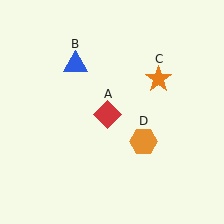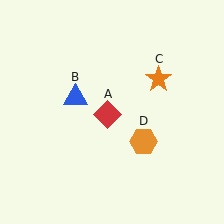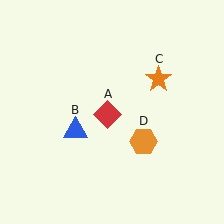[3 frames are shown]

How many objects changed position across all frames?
1 object changed position: blue triangle (object B).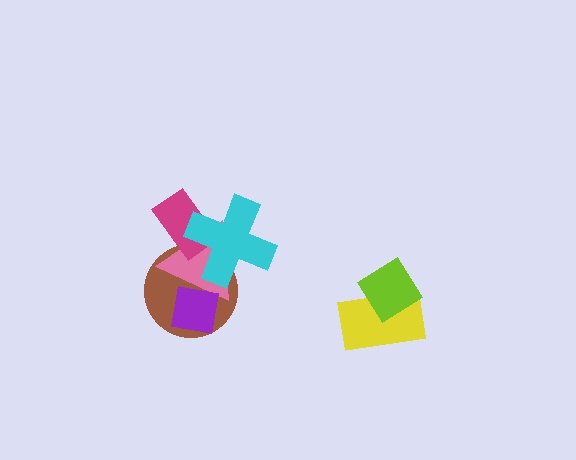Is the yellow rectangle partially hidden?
Yes, it is partially covered by another shape.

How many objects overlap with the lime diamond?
1 object overlaps with the lime diamond.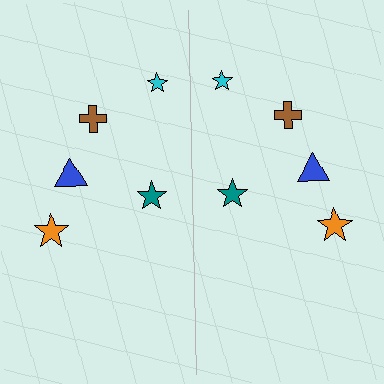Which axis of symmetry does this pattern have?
The pattern has a vertical axis of symmetry running through the center of the image.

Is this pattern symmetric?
Yes, this pattern has bilateral (reflection) symmetry.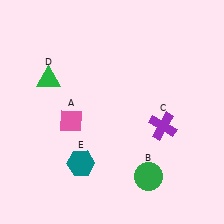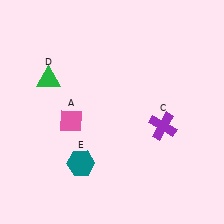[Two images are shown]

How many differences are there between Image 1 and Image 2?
There is 1 difference between the two images.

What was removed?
The green circle (B) was removed in Image 2.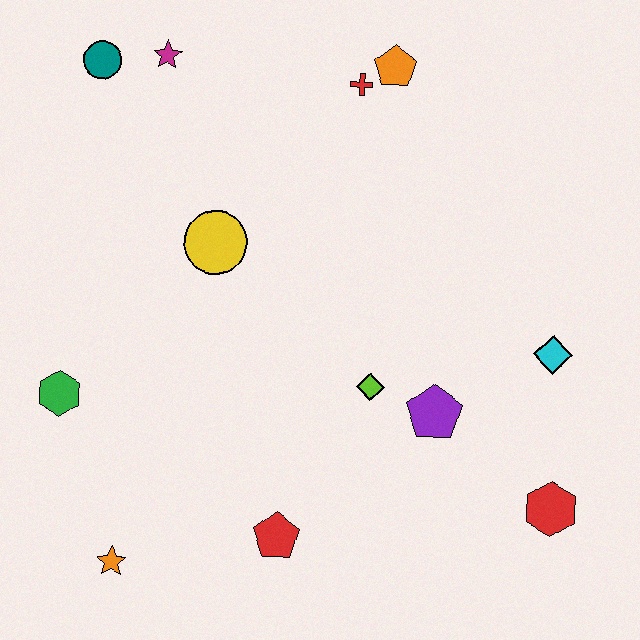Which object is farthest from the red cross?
The orange star is farthest from the red cross.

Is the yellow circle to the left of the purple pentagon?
Yes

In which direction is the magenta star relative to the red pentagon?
The magenta star is above the red pentagon.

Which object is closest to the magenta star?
The teal circle is closest to the magenta star.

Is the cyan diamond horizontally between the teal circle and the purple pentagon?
No